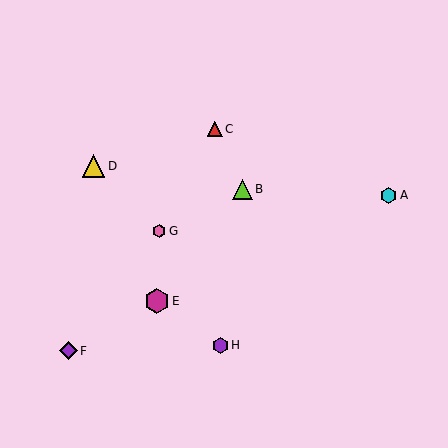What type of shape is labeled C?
Shape C is a red triangle.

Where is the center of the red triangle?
The center of the red triangle is at (215, 129).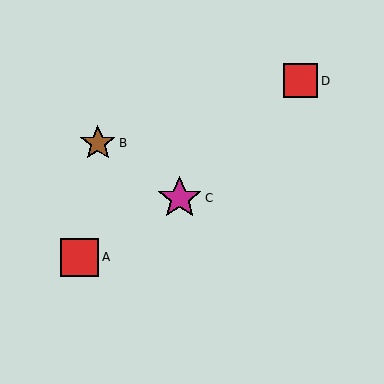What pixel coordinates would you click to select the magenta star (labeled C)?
Click at (180, 198) to select the magenta star C.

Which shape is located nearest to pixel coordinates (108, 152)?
The brown star (labeled B) at (98, 143) is nearest to that location.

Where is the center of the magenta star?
The center of the magenta star is at (180, 198).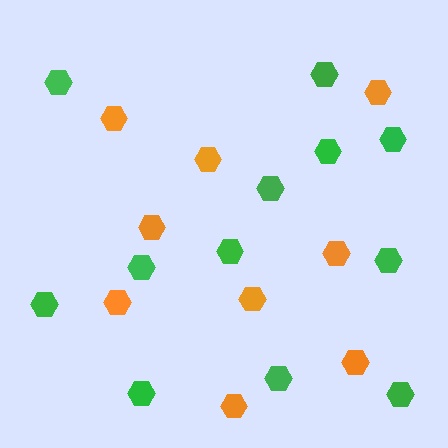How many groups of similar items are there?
There are 2 groups: one group of green hexagons (12) and one group of orange hexagons (9).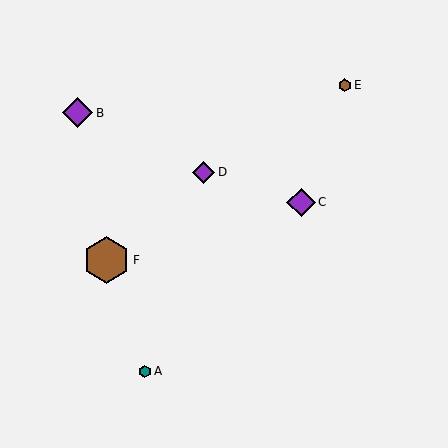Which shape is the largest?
The brown hexagon (labeled F) is the largest.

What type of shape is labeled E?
Shape E is a brown hexagon.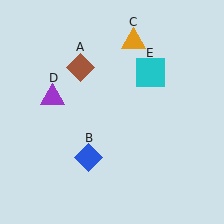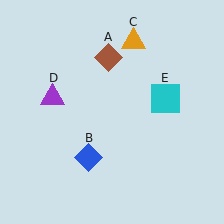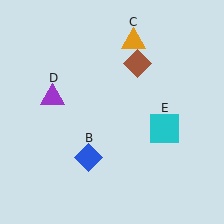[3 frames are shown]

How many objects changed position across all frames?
2 objects changed position: brown diamond (object A), cyan square (object E).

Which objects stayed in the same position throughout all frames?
Blue diamond (object B) and orange triangle (object C) and purple triangle (object D) remained stationary.